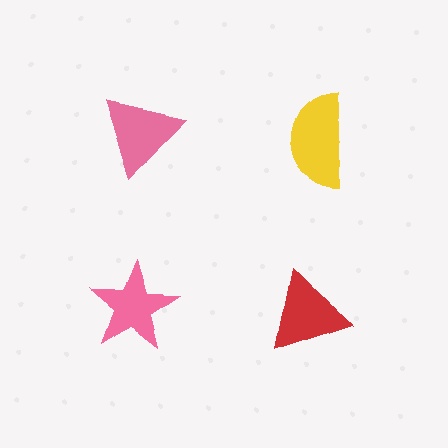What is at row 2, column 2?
A red triangle.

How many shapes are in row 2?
2 shapes.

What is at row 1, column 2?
A yellow semicircle.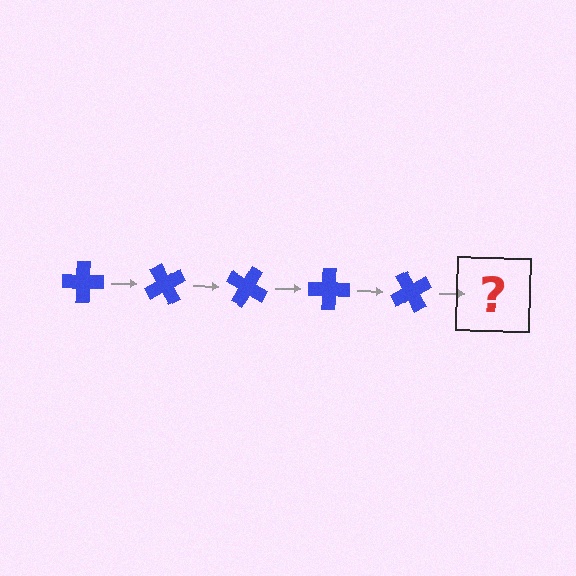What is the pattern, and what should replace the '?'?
The pattern is that the cross rotates 60 degrees each step. The '?' should be a blue cross rotated 300 degrees.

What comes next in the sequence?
The next element should be a blue cross rotated 300 degrees.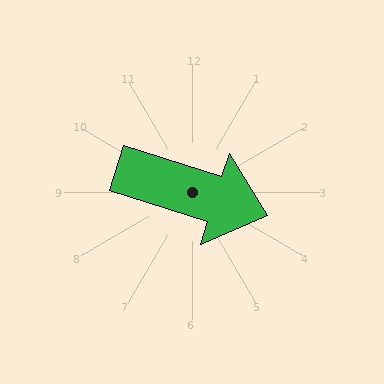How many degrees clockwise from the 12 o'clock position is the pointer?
Approximately 108 degrees.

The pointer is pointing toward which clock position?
Roughly 4 o'clock.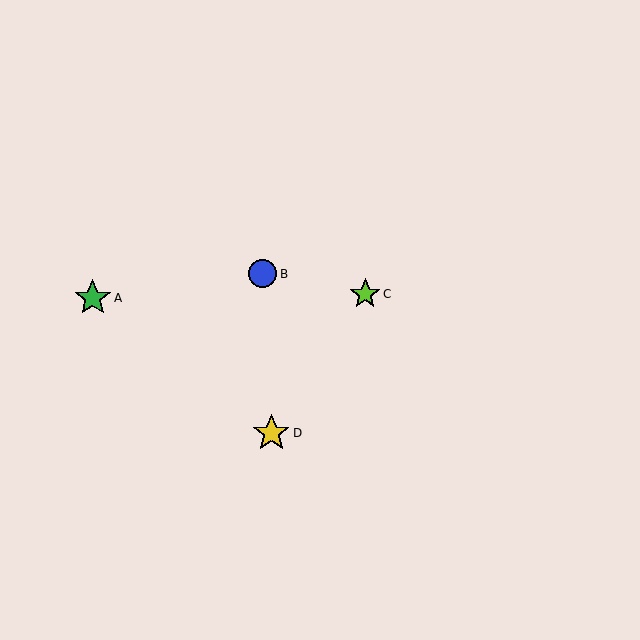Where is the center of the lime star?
The center of the lime star is at (365, 294).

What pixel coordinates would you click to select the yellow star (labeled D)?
Click at (271, 433) to select the yellow star D.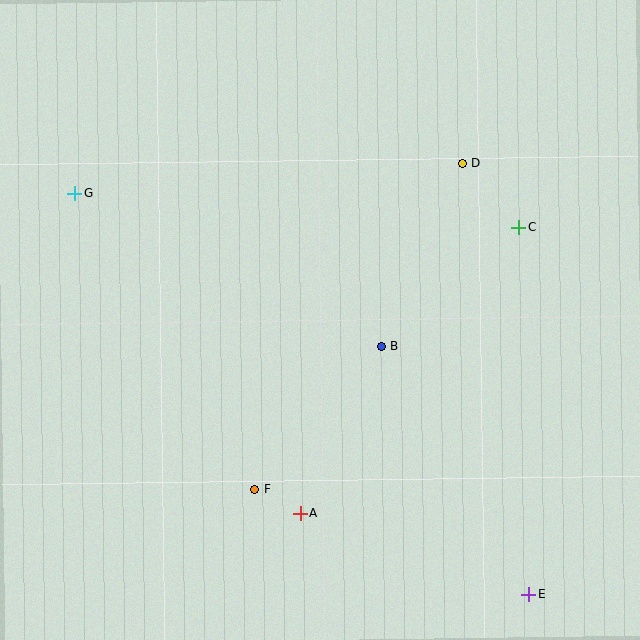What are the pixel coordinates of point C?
Point C is at (518, 227).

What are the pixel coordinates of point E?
Point E is at (528, 594).